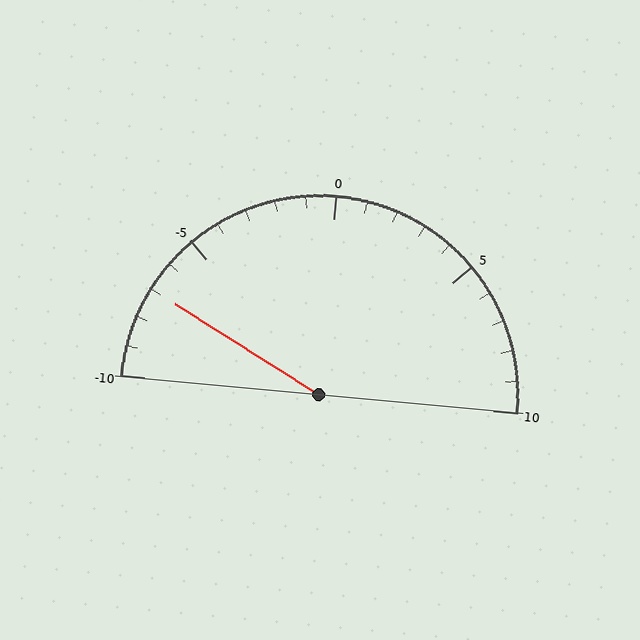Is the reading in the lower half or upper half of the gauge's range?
The reading is in the lower half of the range (-10 to 10).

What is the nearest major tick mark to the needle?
The nearest major tick mark is -5.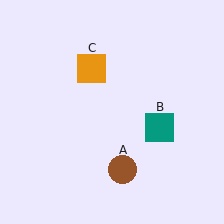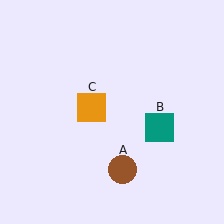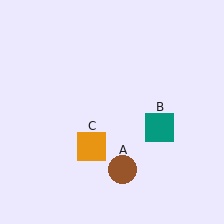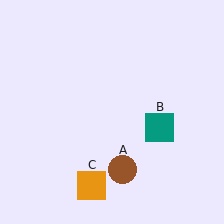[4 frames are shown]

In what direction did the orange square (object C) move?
The orange square (object C) moved down.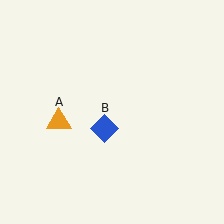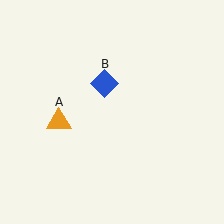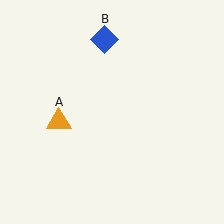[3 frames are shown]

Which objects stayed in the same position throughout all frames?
Orange triangle (object A) remained stationary.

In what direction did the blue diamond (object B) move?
The blue diamond (object B) moved up.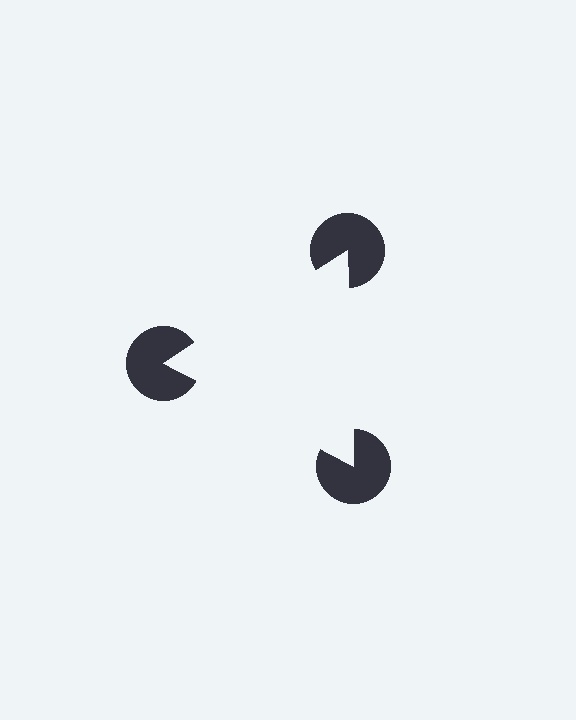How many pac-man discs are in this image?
There are 3 — one at each vertex of the illusory triangle.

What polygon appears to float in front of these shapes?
An illusory triangle — its edges are inferred from the aligned wedge cuts in the pac-man discs, not physically drawn.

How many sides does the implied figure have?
3 sides.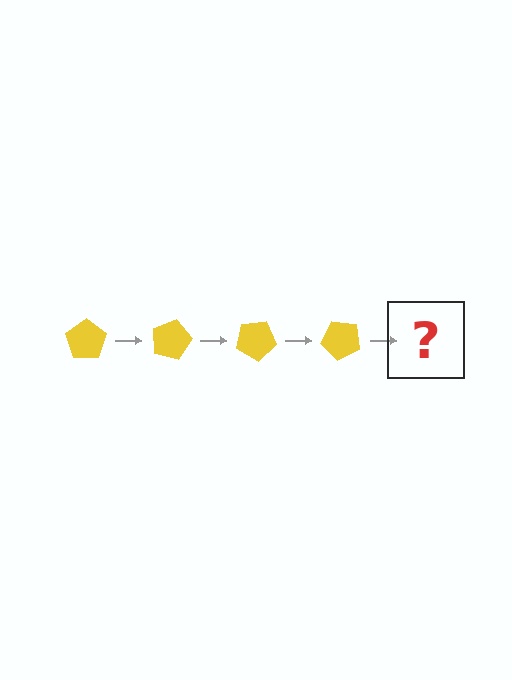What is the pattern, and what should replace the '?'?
The pattern is that the pentagon rotates 15 degrees each step. The '?' should be a yellow pentagon rotated 60 degrees.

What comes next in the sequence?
The next element should be a yellow pentagon rotated 60 degrees.